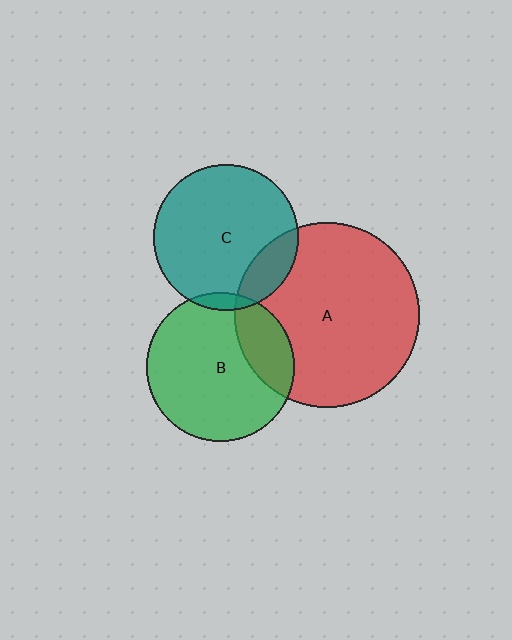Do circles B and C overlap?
Yes.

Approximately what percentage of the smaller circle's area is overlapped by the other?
Approximately 5%.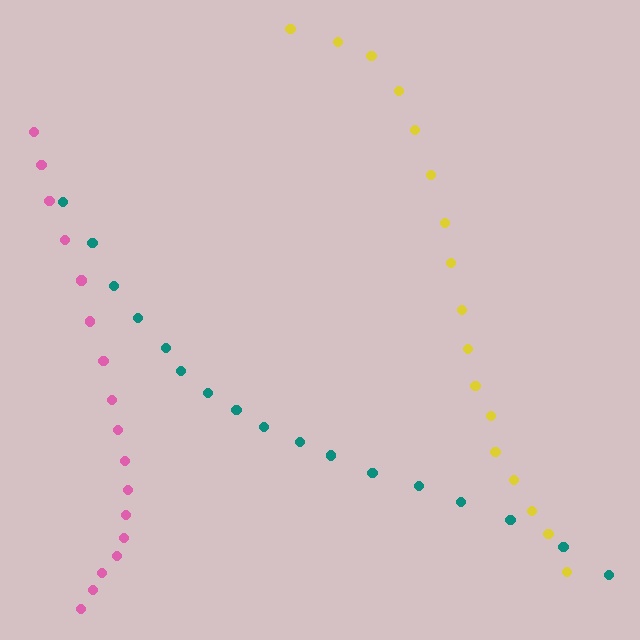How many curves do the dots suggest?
There are 3 distinct paths.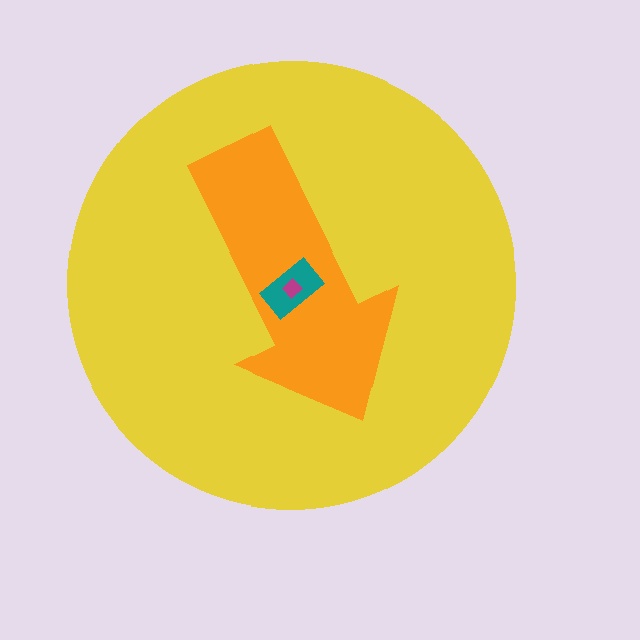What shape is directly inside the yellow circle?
The orange arrow.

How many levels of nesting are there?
4.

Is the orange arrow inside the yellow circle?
Yes.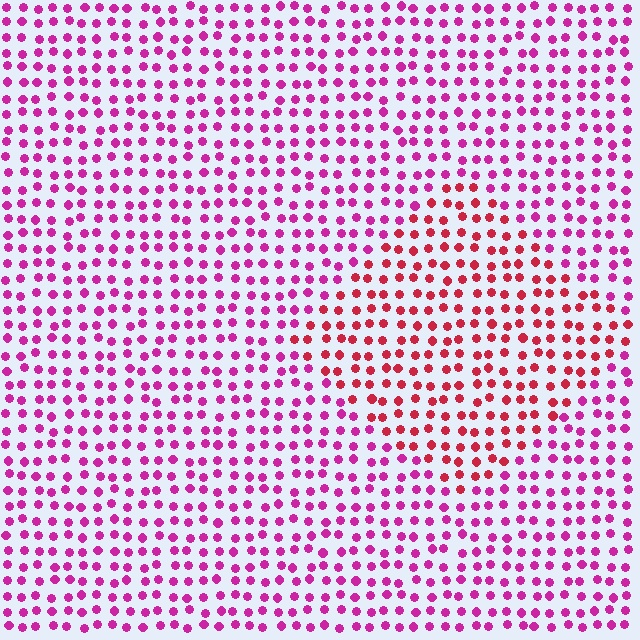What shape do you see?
I see a diamond.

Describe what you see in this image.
The image is filled with small magenta elements in a uniform arrangement. A diamond-shaped region is visible where the elements are tinted to a slightly different hue, forming a subtle color boundary.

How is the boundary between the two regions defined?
The boundary is defined purely by a slight shift in hue (about 34 degrees). Spacing, size, and orientation are identical on both sides.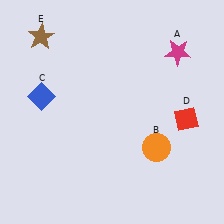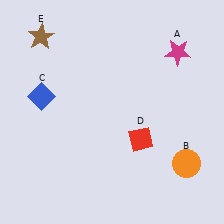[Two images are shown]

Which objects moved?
The objects that moved are: the orange circle (B), the red diamond (D).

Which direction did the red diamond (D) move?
The red diamond (D) moved left.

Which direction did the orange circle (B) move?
The orange circle (B) moved right.